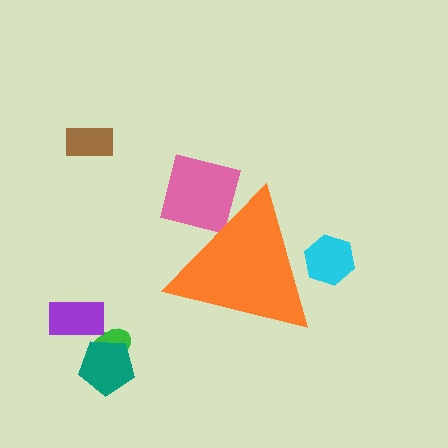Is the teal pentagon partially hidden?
No, the teal pentagon is fully visible.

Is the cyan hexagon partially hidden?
Yes, the cyan hexagon is partially hidden behind the orange triangle.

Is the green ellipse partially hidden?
No, the green ellipse is fully visible.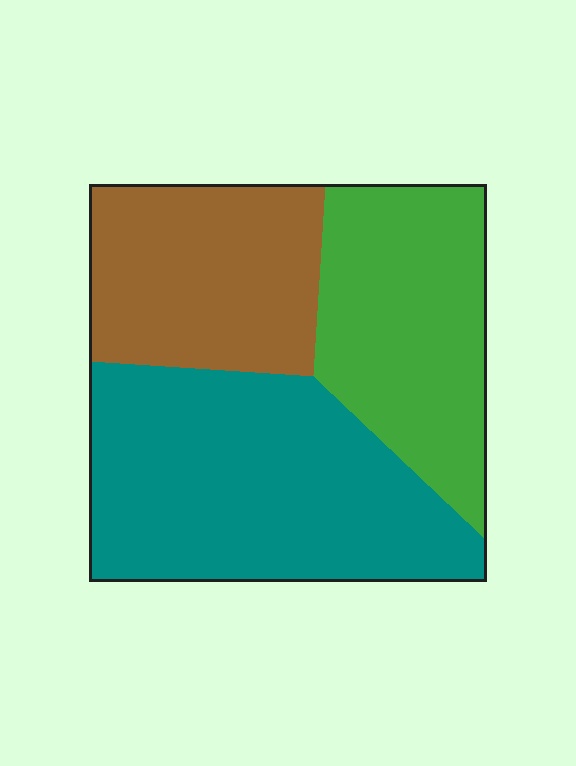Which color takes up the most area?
Teal, at roughly 45%.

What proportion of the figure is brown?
Brown covers roughly 25% of the figure.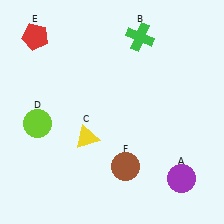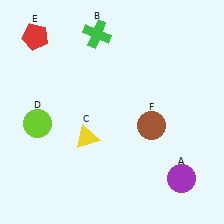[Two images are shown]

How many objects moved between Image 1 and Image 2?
2 objects moved between the two images.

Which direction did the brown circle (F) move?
The brown circle (F) moved up.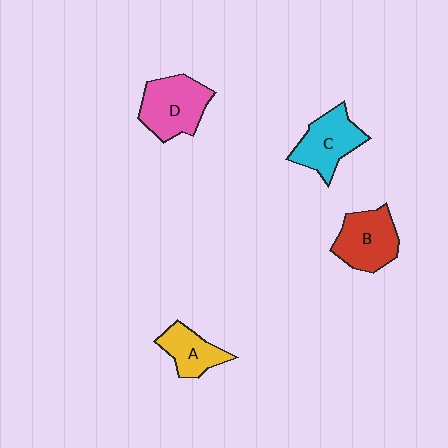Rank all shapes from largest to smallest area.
From largest to smallest: D (pink), B (red), C (cyan), A (yellow).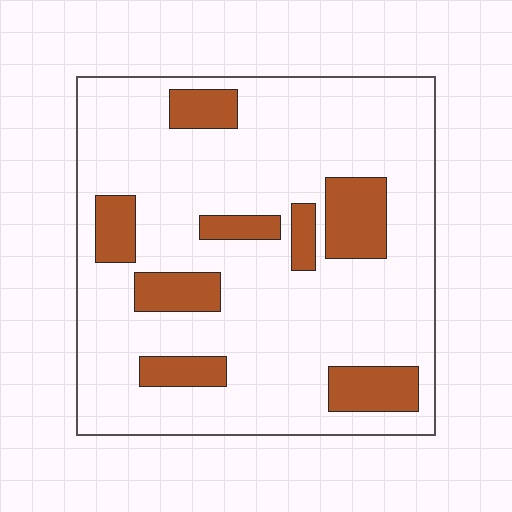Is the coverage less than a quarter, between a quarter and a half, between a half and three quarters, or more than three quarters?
Less than a quarter.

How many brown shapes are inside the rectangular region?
8.